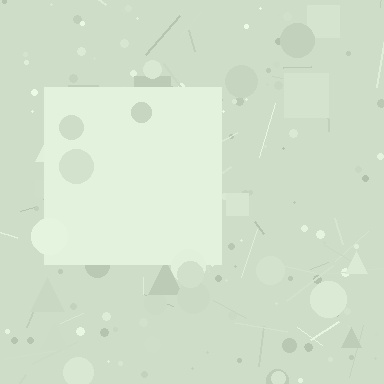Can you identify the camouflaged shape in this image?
The camouflaged shape is a square.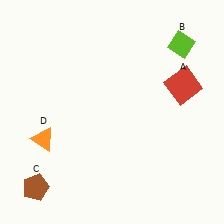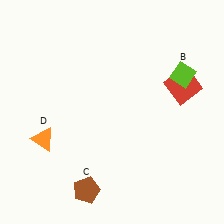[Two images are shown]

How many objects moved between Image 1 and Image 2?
2 objects moved between the two images.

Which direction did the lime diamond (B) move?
The lime diamond (B) moved down.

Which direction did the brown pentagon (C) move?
The brown pentagon (C) moved right.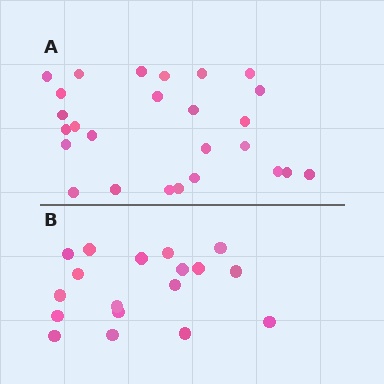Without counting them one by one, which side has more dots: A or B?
Region A (the top region) has more dots.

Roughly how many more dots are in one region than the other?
Region A has roughly 8 or so more dots than region B.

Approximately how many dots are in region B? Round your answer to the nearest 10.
About 20 dots. (The exact count is 18, which rounds to 20.)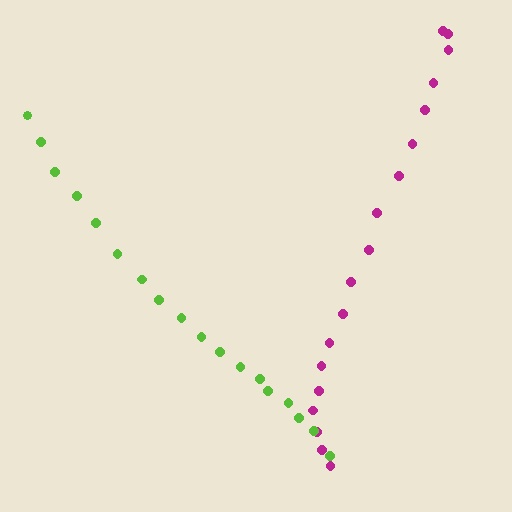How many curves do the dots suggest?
There are 2 distinct paths.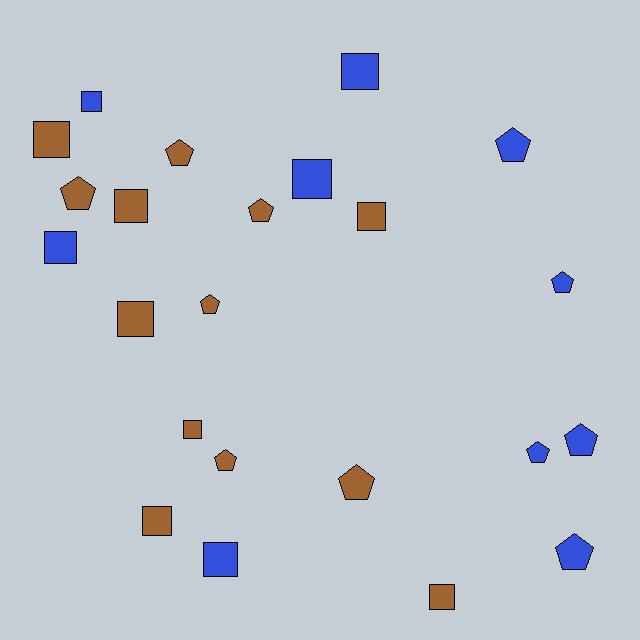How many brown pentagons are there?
There are 6 brown pentagons.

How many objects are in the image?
There are 23 objects.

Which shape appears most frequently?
Square, with 12 objects.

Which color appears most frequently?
Brown, with 13 objects.